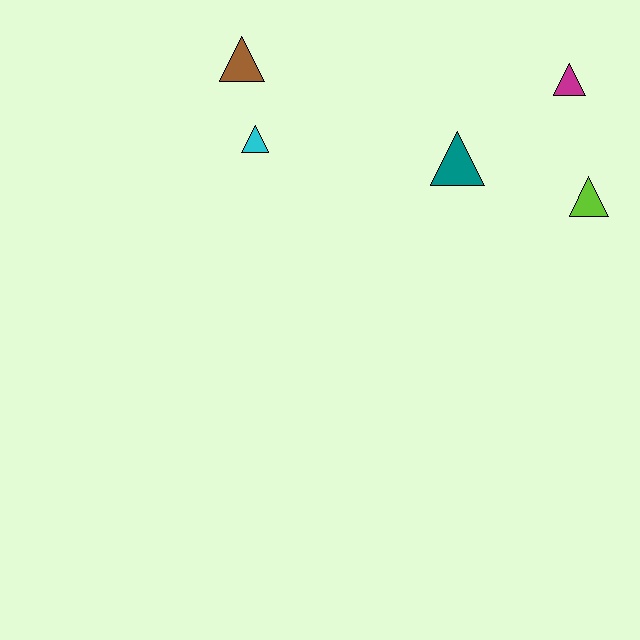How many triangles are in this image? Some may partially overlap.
There are 5 triangles.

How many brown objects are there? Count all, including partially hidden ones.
There is 1 brown object.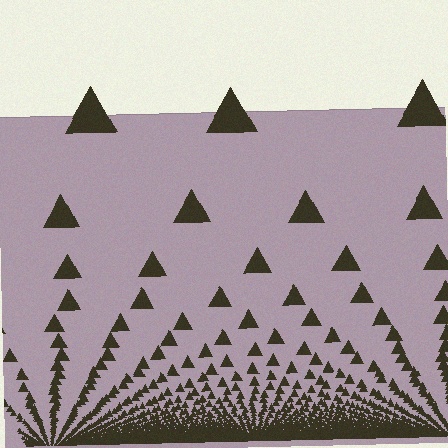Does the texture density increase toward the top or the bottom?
Density increases toward the bottom.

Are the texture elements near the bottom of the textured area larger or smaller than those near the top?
Smaller. The gradient is inverted — elements near the bottom are smaller and denser.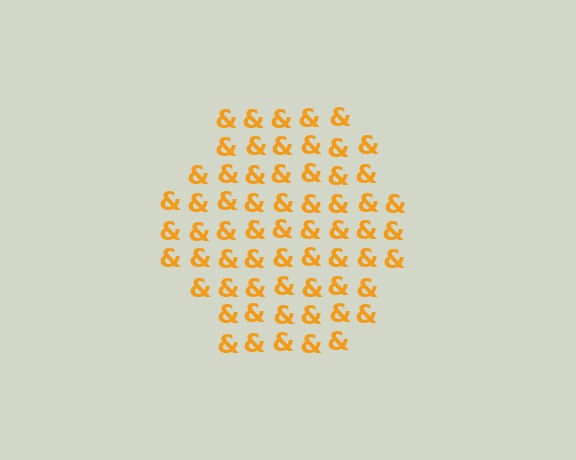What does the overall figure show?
The overall figure shows a hexagon.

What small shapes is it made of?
It is made of small ampersands.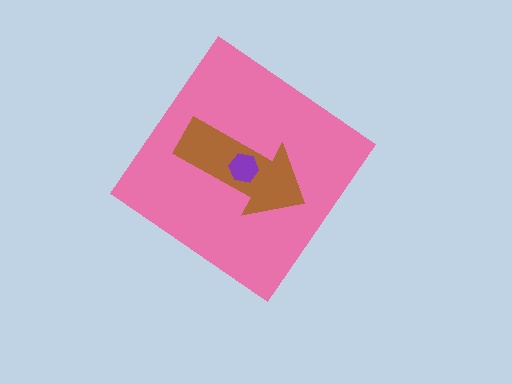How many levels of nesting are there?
3.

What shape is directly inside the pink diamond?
The brown arrow.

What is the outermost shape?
The pink diamond.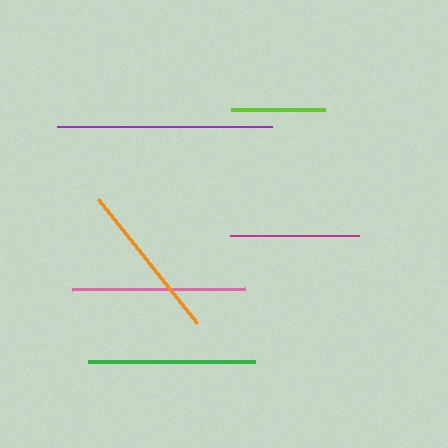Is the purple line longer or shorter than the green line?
The purple line is longer than the green line.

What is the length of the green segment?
The green segment is approximately 167 pixels long.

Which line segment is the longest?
The purple line is the longest at approximately 215 pixels.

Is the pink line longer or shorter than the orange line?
The pink line is longer than the orange line.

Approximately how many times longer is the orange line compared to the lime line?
The orange line is approximately 1.7 times the length of the lime line.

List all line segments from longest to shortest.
From longest to shortest: purple, pink, green, orange, magenta, lime.